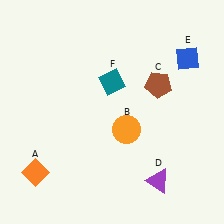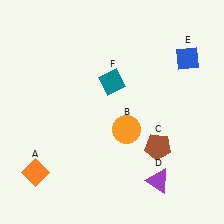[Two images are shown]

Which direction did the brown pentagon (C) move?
The brown pentagon (C) moved down.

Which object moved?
The brown pentagon (C) moved down.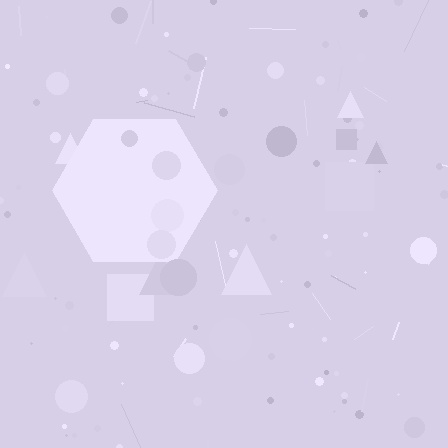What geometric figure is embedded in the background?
A hexagon is embedded in the background.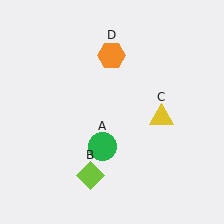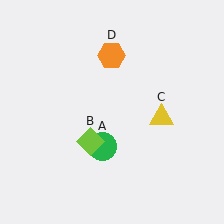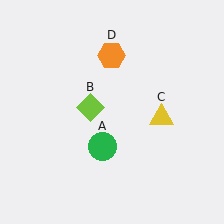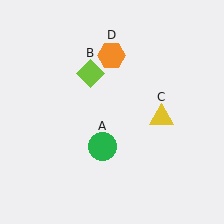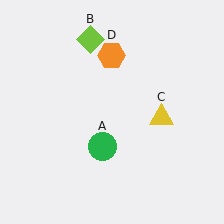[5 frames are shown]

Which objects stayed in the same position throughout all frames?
Green circle (object A) and yellow triangle (object C) and orange hexagon (object D) remained stationary.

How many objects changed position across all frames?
1 object changed position: lime diamond (object B).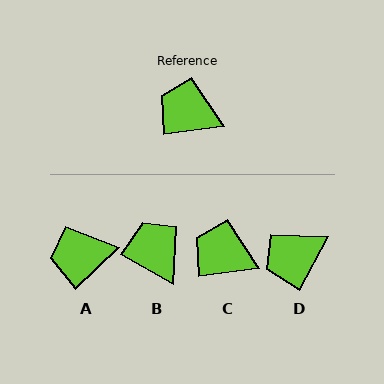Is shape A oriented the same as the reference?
No, it is off by about 36 degrees.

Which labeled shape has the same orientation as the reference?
C.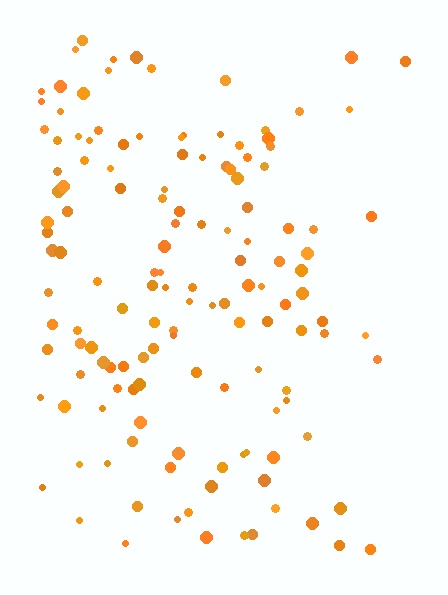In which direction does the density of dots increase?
From right to left, with the left side densest.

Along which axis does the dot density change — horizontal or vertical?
Horizontal.